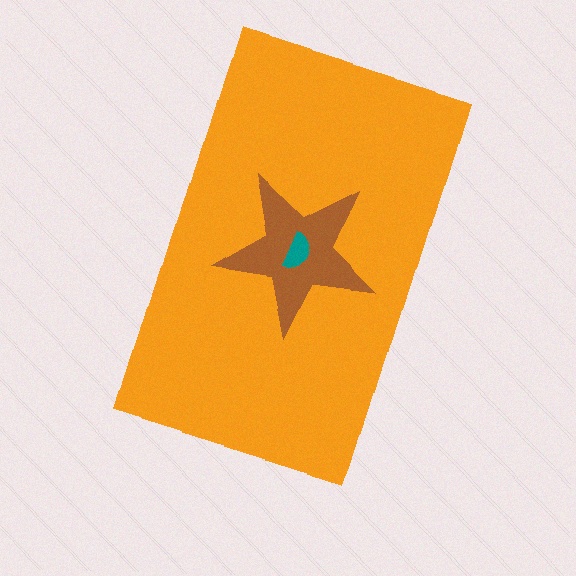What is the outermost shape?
The orange rectangle.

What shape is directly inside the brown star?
The teal semicircle.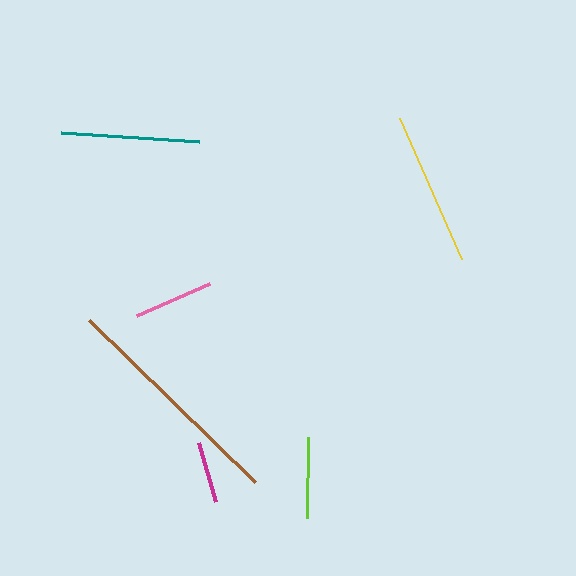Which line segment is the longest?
The brown line is the longest at approximately 232 pixels.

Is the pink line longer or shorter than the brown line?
The brown line is longer than the pink line.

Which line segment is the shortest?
The magenta line is the shortest at approximately 61 pixels.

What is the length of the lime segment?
The lime segment is approximately 81 pixels long.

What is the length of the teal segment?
The teal segment is approximately 138 pixels long.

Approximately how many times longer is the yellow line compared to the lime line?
The yellow line is approximately 1.9 times the length of the lime line.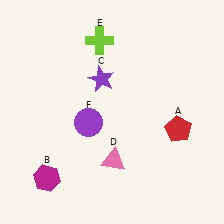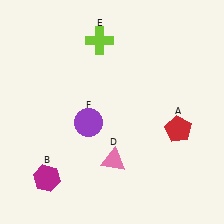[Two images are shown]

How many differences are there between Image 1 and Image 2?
There is 1 difference between the two images.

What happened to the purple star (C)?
The purple star (C) was removed in Image 2. It was in the top-left area of Image 1.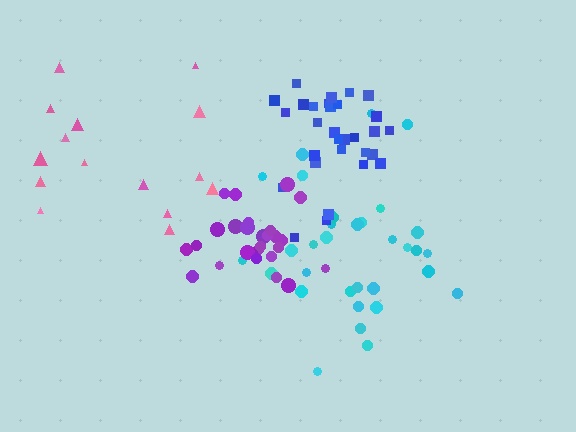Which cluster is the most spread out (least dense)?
Pink.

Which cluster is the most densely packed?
Blue.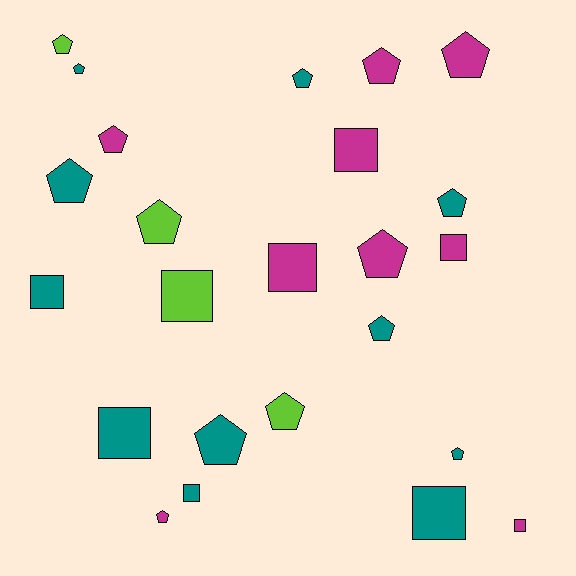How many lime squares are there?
There is 1 lime square.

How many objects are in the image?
There are 24 objects.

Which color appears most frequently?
Teal, with 11 objects.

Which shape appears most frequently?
Pentagon, with 15 objects.